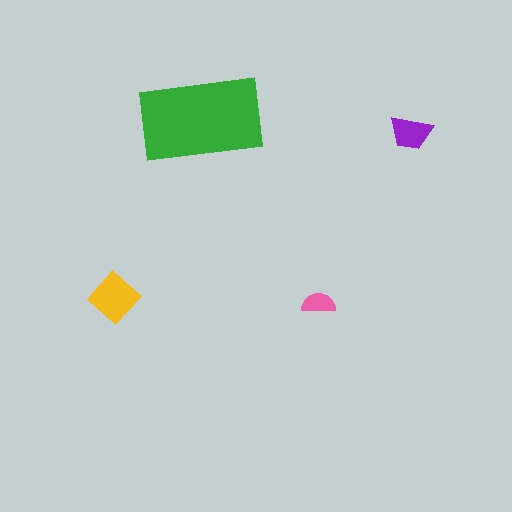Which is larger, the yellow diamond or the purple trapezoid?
The yellow diamond.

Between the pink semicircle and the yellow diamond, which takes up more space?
The yellow diamond.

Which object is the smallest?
The pink semicircle.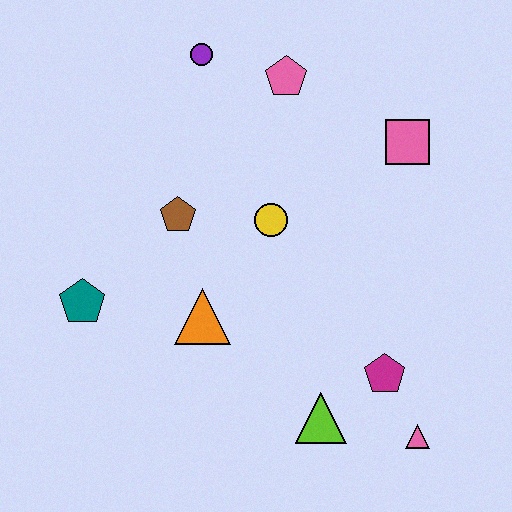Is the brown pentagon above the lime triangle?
Yes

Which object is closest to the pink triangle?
The magenta pentagon is closest to the pink triangle.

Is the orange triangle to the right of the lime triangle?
No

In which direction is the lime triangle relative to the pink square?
The lime triangle is below the pink square.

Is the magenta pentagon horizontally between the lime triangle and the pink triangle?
Yes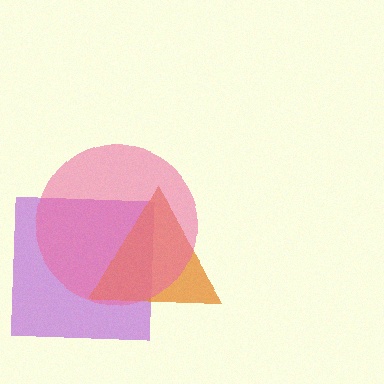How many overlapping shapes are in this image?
There are 3 overlapping shapes in the image.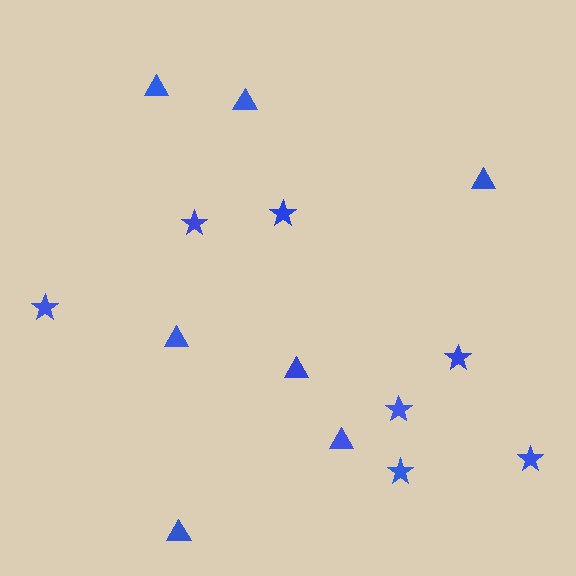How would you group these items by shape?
There are 2 groups: one group of stars (7) and one group of triangles (7).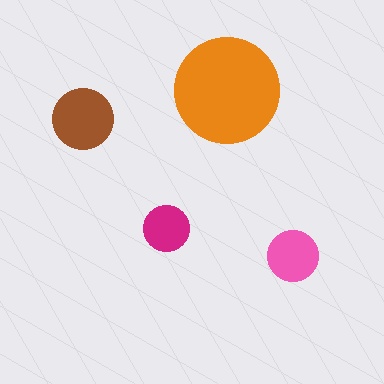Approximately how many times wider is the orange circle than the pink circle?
About 2 times wider.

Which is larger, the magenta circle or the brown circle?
The brown one.